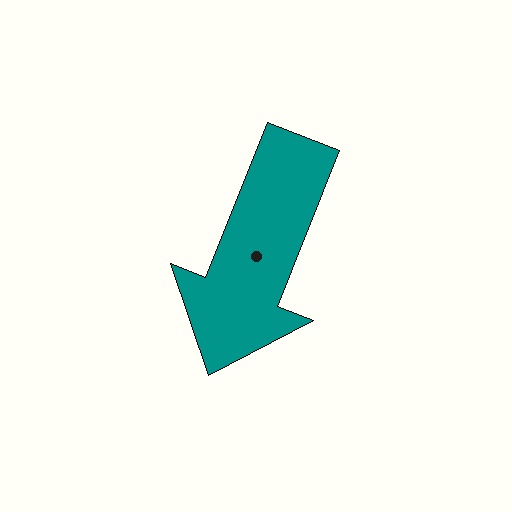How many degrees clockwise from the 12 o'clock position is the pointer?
Approximately 202 degrees.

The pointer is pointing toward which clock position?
Roughly 7 o'clock.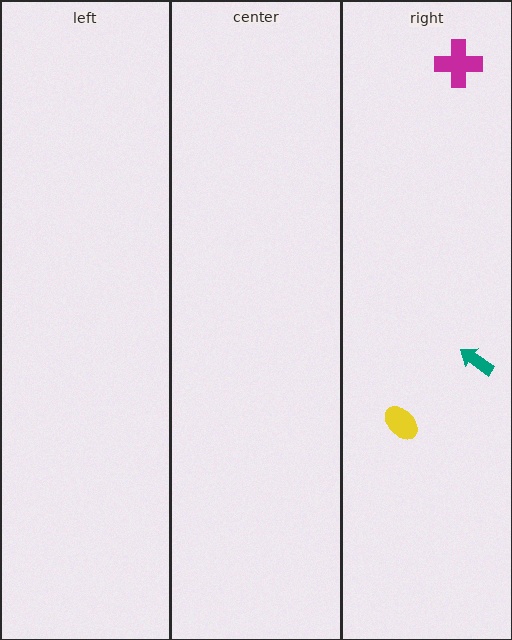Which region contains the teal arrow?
The right region.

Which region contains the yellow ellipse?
The right region.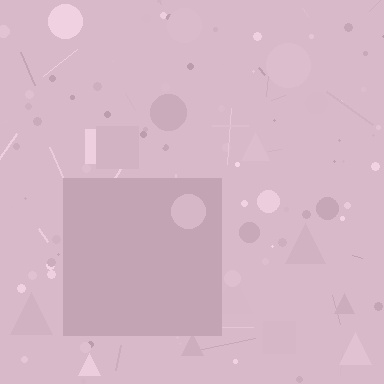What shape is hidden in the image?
A square is hidden in the image.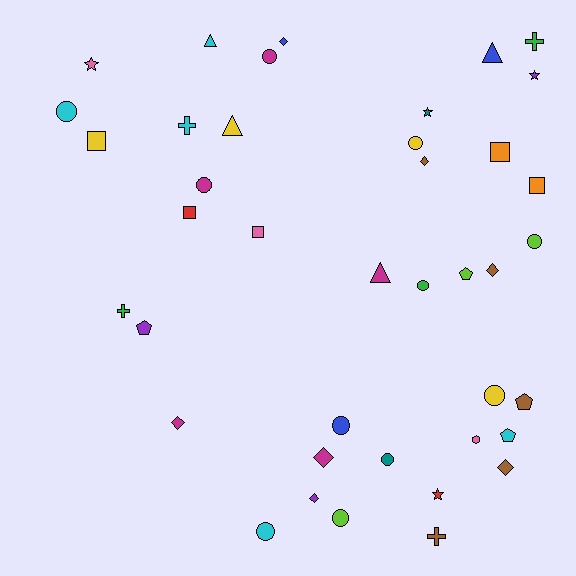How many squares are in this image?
There are 5 squares.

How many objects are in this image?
There are 40 objects.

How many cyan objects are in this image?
There are 5 cyan objects.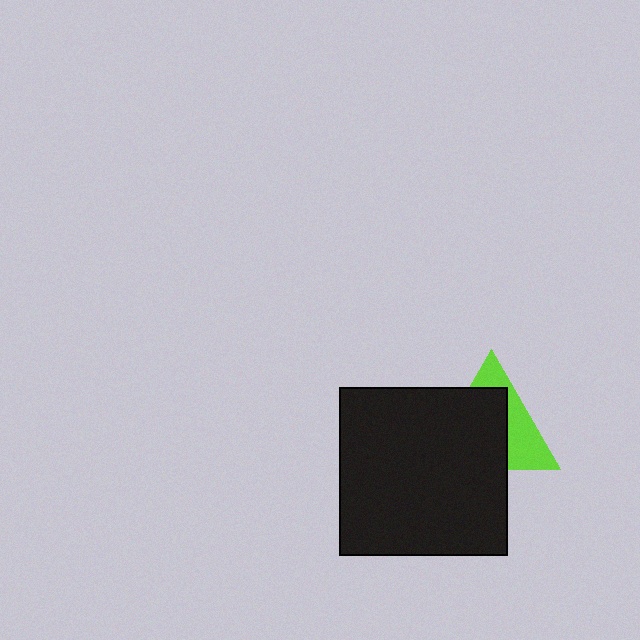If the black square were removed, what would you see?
You would see the complete lime triangle.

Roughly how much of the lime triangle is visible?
A small part of it is visible (roughly 40%).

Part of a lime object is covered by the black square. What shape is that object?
It is a triangle.